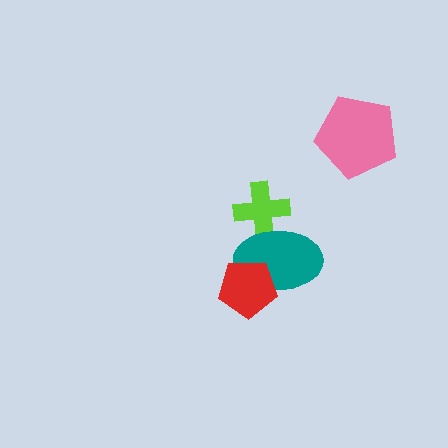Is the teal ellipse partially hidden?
Yes, it is partially covered by another shape.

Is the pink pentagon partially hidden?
No, no other shape covers it.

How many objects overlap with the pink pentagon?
0 objects overlap with the pink pentagon.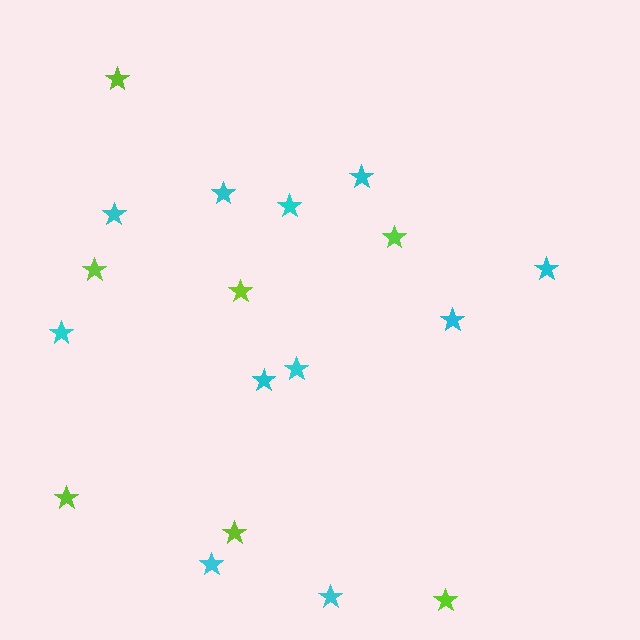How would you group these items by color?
There are 2 groups: one group of lime stars (7) and one group of cyan stars (11).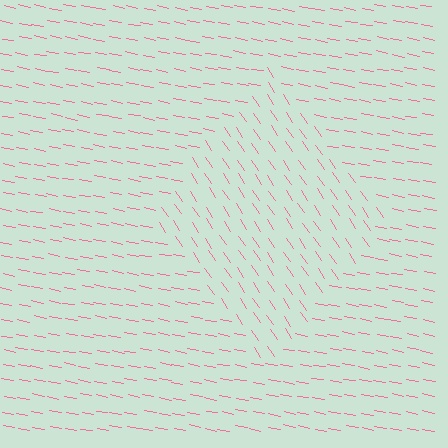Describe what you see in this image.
The image is filled with small pink line segments. A diamond region in the image has lines oriented differently from the surrounding lines, creating a visible texture boundary.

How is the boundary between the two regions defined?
The boundary is defined purely by a change in line orientation (approximately 45 degrees difference). All lines are the same color and thickness.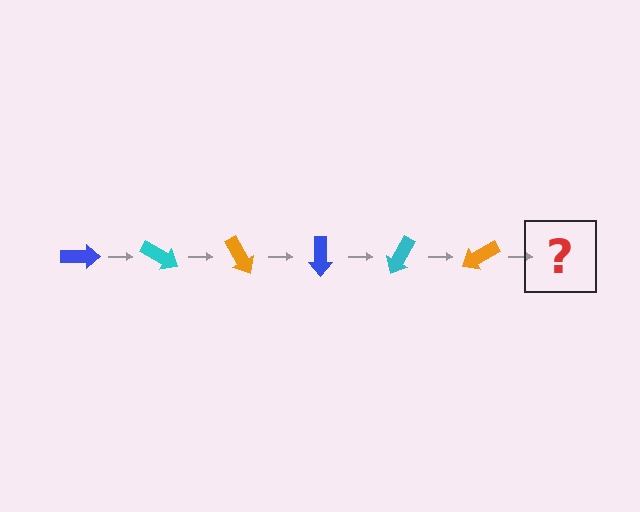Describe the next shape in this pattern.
It should be a blue arrow, rotated 180 degrees from the start.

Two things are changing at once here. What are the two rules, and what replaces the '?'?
The two rules are that it rotates 30 degrees each step and the color cycles through blue, cyan, and orange. The '?' should be a blue arrow, rotated 180 degrees from the start.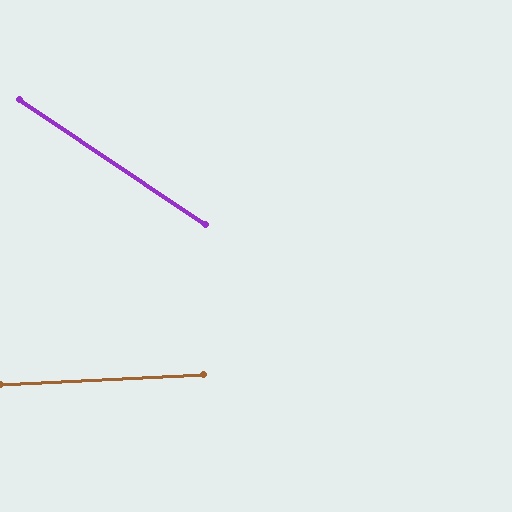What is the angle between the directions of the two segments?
Approximately 37 degrees.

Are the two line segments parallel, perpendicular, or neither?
Neither parallel nor perpendicular — they differ by about 37°.